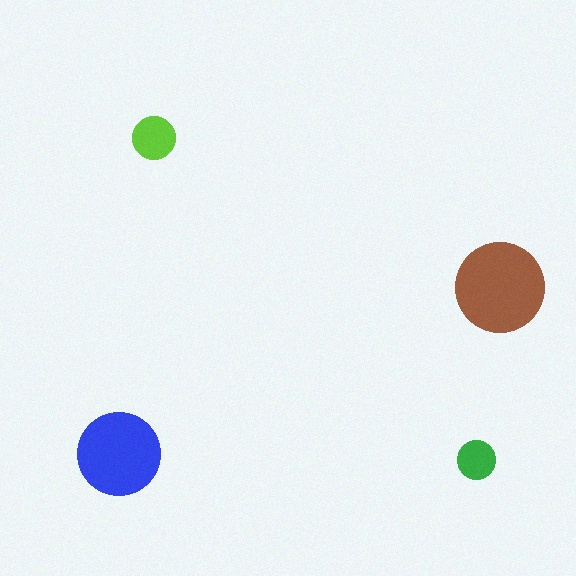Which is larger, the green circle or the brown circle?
The brown one.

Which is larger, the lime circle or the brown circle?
The brown one.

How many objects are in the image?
There are 4 objects in the image.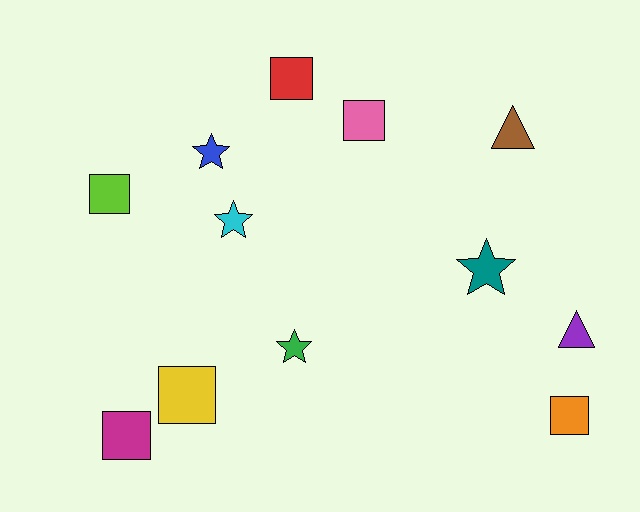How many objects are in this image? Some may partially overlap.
There are 12 objects.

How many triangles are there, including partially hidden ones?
There are 2 triangles.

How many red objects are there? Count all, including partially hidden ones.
There is 1 red object.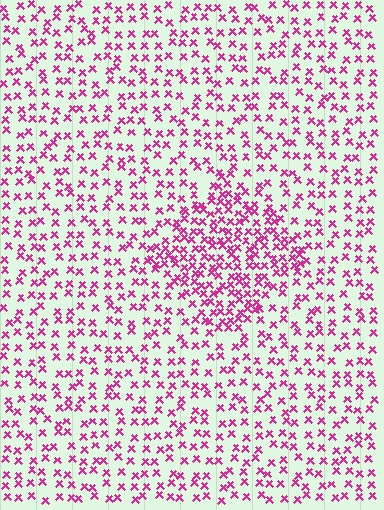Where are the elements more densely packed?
The elements are more densely packed inside the diamond boundary.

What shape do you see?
I see a diamond.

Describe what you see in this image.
The image contains small magenta elements arranged at two different densities. A diamond-shaped region is visible where the elements are more densely packed than the surrounding area.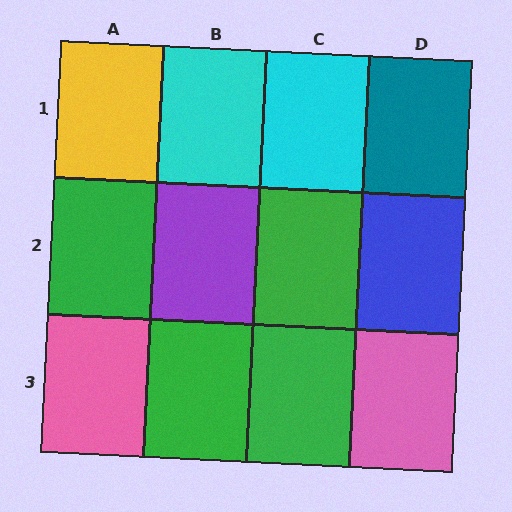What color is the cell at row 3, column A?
Pink.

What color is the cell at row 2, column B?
Purple.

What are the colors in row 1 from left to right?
Yellow, cyan, cyan, teal.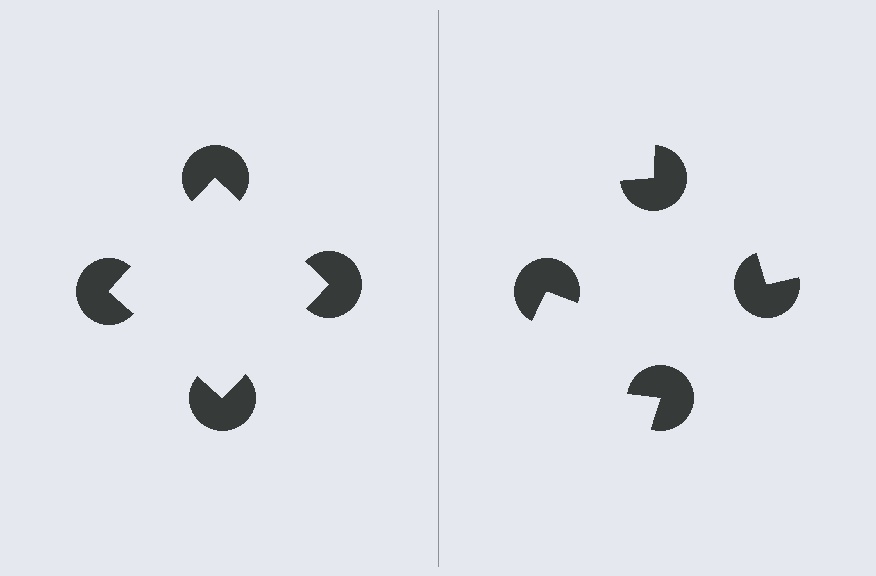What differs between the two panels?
The pac-man discs are positioned identically on both sides; only the wedge orientations differ. On the left they align to a square; on the right they are misaligned.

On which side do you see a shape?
An illusory square appears on the left side. On the right side the wedge cuts are rotated, so no coherent shape forms.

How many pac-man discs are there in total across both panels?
8 — 4 on each side.